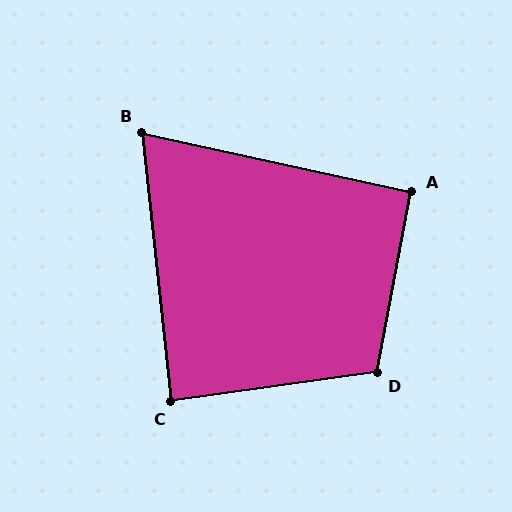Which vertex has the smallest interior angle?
B, at approximately 72 degrees.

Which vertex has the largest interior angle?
D, at approximately 108 degrees.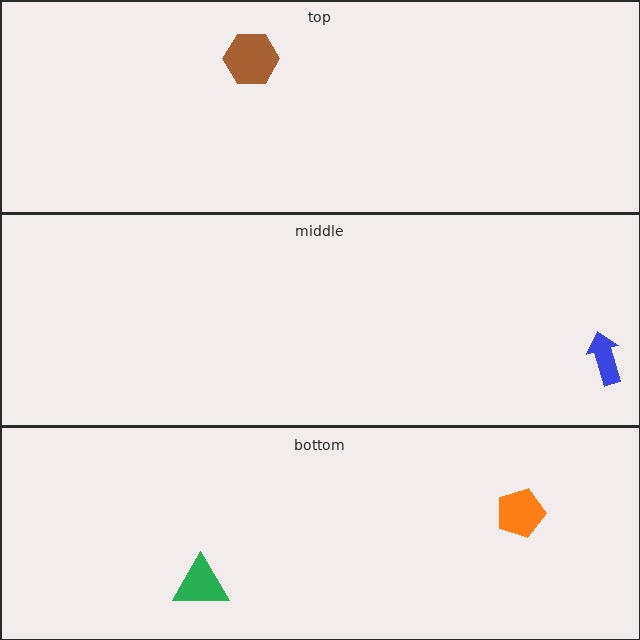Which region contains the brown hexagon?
The top region.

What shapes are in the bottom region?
The green triangle, the orange pentagon.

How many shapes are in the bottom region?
2.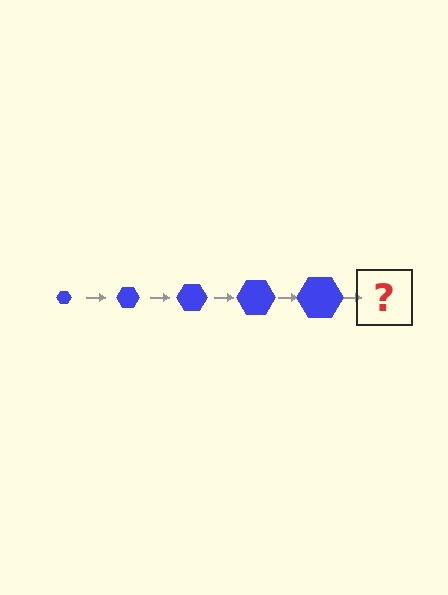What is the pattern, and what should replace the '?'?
The pattern is that the hexagon gets progressively larger each step. The '?' should be a blue hexagon, larger than the previous one.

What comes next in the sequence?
The next element should be a blue hexagon, larger than the previous one.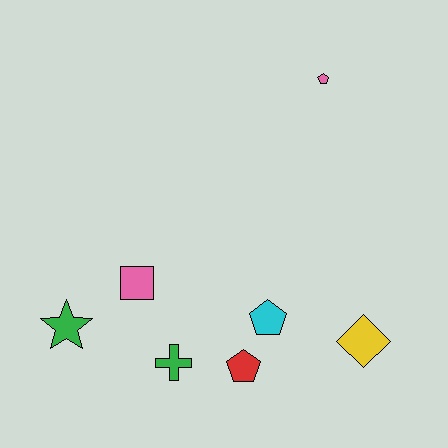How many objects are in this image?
There are 7 objects.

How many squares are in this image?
There is 1 square.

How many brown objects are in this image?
There are no brown objects.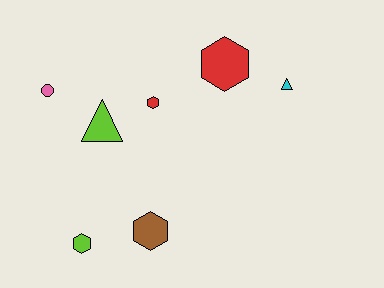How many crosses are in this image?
There are no crosses.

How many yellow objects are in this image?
There are no yellow objects.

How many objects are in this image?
There are 7 objects.